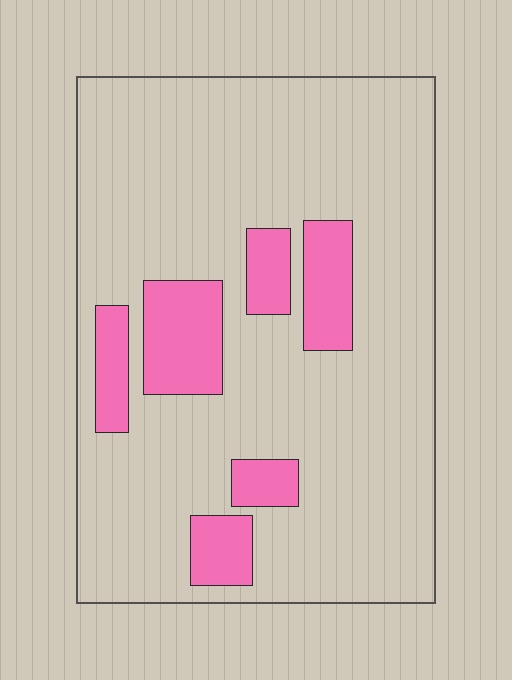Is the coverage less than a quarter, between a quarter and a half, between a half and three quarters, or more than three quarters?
Less than a quarter.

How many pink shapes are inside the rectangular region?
6.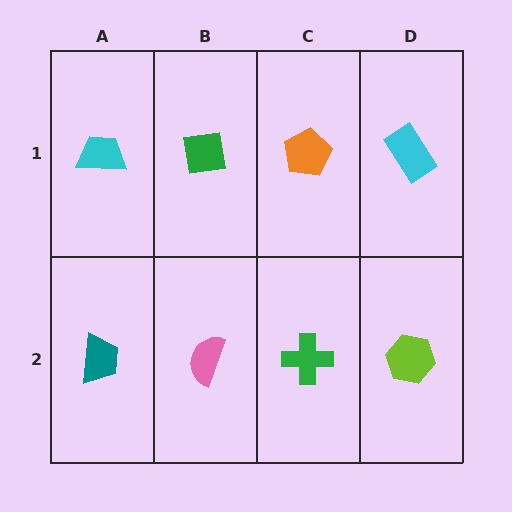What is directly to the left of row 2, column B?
A teal trapezoid.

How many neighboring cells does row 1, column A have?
2.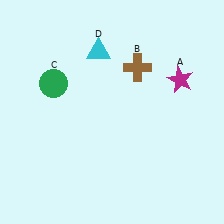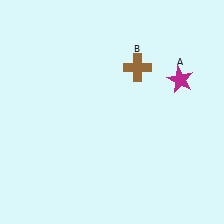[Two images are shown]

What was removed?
The green circle (C), the cyan triangle (D) were removed in Image 2.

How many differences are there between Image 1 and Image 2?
There are 2 differences between the two images.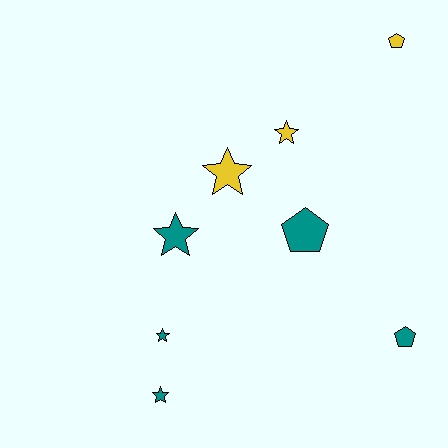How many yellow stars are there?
There are 2 yellow stars.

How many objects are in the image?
There are 8 objects.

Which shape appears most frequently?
Star, with 5 objects.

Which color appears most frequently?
Teal, with 5 objects.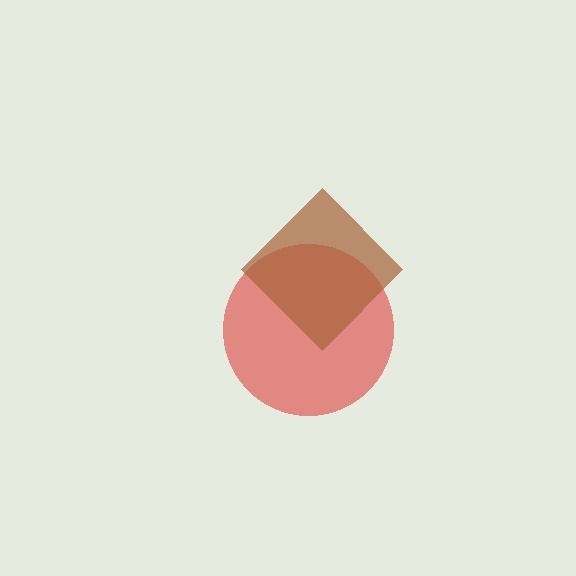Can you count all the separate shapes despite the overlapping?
Yes, there are 2 separate shapes.